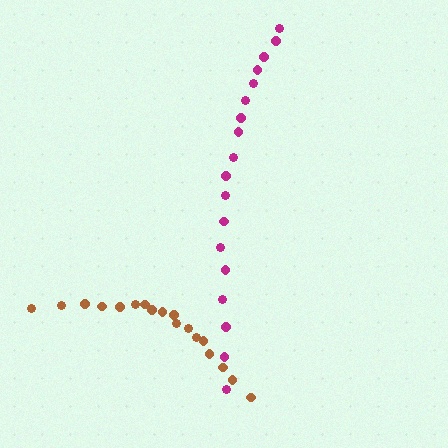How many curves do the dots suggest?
There are 2 distinct paths.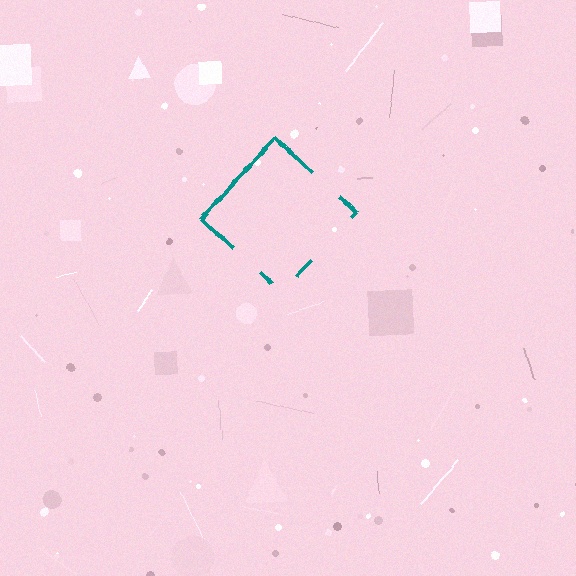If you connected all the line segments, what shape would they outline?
They would outline a diamond.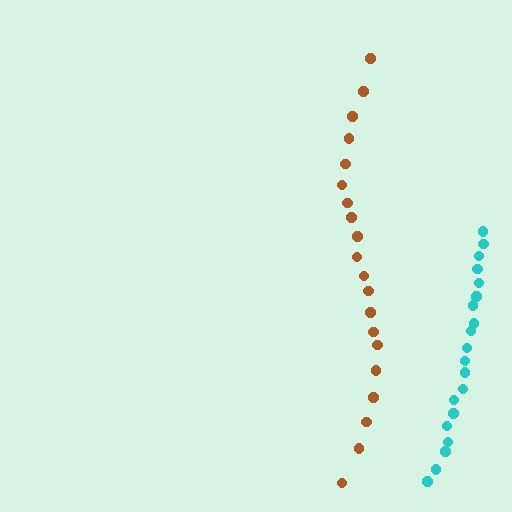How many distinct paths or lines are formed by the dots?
There are 2 distinct paths.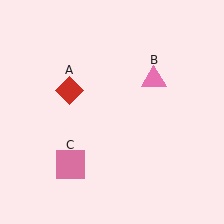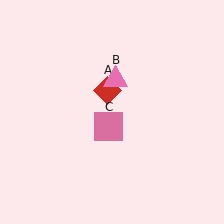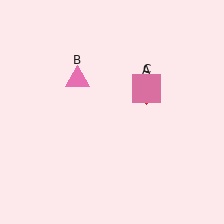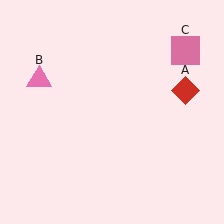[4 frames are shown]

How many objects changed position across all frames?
3 objects changed position: red diamond (object A), pink triangle (object B), pink square (object C).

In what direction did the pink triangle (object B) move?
The pink triangle (object B) moved left.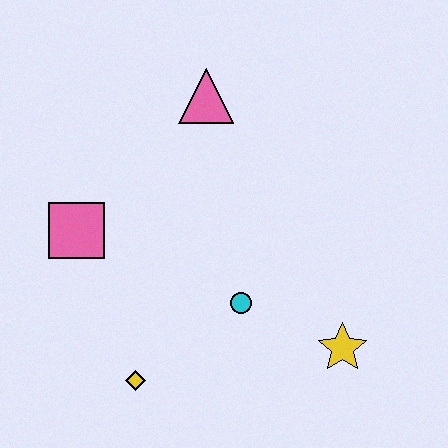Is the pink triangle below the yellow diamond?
No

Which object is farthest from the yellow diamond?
The pink triangle is farthest from the yellow diamond.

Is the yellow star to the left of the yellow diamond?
No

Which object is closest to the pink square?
The yellow diamond is closest to the pink square.